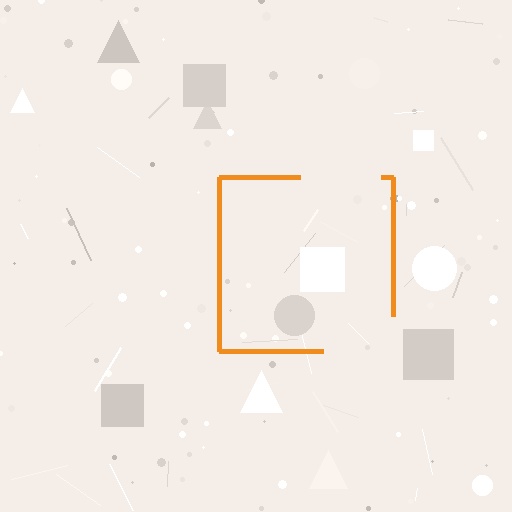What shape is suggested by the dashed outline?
The dashed outline suggests a square.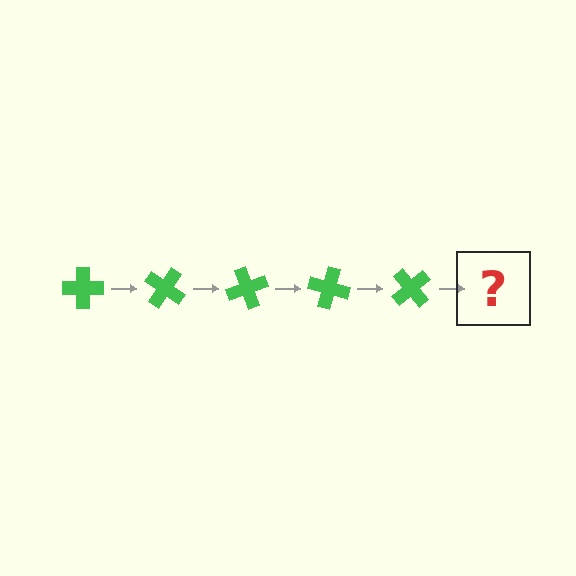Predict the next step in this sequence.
The next step is a green cross rotated 175 degrees.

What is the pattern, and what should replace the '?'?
The pattern is that the cross rotates 35 degrees each step. The '?' should be a green cross rotated 175 degrees.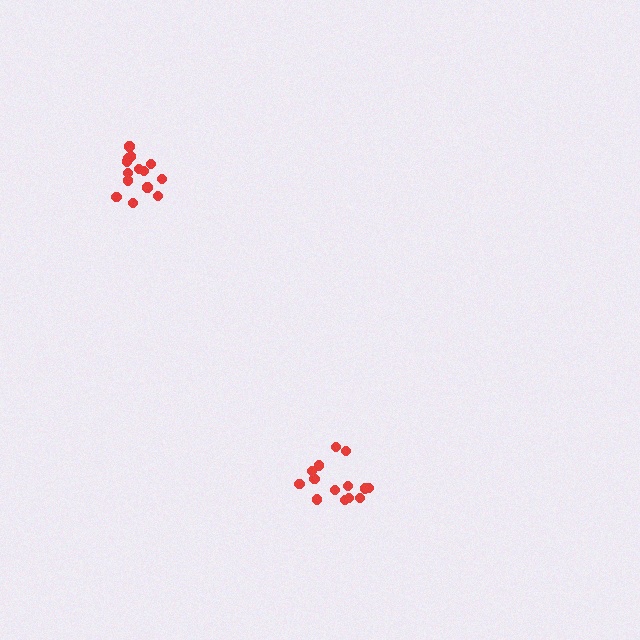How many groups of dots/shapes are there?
There are 2 groups.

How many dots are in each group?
Group 1: 14 dots, Group 2: 14 dots (28 total).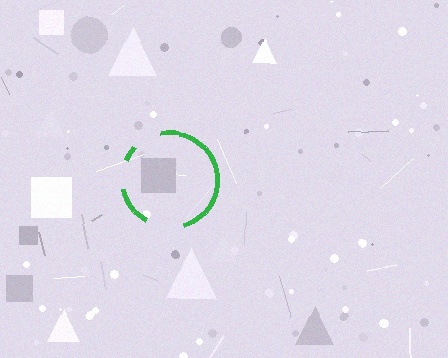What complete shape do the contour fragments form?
The contour fragments form a circle.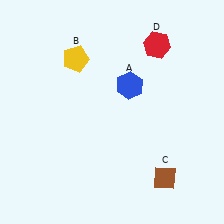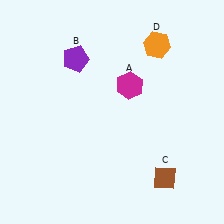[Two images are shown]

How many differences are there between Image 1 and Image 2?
There are 3 differences between the two images.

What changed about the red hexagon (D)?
In Image 1, D is red. In Image 2, it changed to orange.